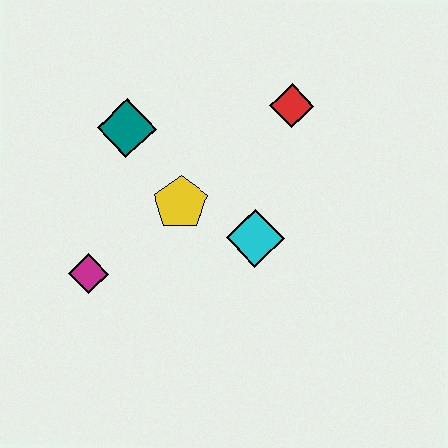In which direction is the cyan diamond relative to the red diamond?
The cyan diamond is below the red diamond.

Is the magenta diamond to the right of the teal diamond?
No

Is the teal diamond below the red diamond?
Yes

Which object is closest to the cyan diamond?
The yellow pentagon is closest to the cyan diamond.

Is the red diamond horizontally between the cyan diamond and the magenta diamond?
No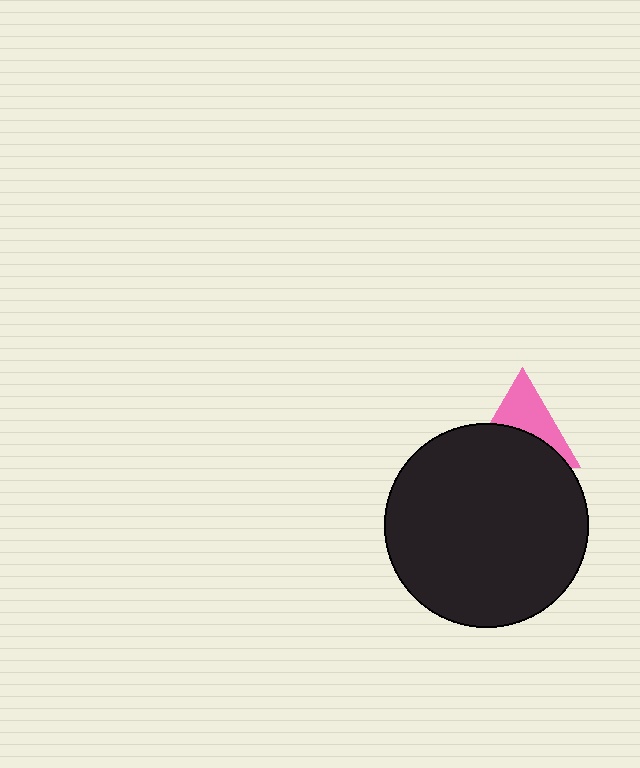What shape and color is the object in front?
The object in front is a black circle.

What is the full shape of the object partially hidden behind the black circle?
The partially hidden object is a pink triangle.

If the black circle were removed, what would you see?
You would see the complete pink triangle.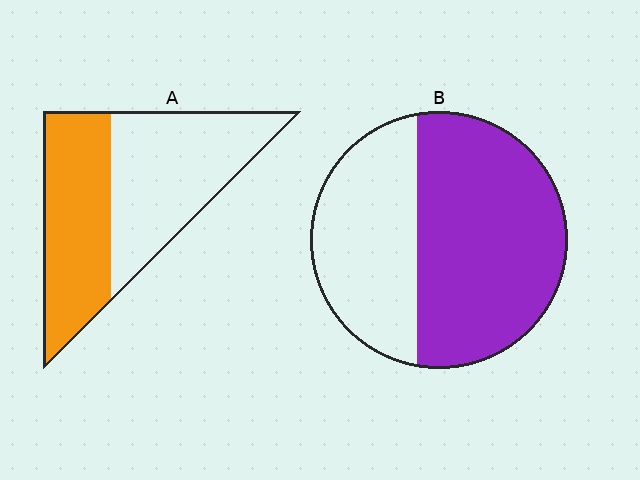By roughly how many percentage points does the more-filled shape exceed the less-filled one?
By roughly 15 percentage points (B over A).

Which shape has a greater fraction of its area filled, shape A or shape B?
Shape B.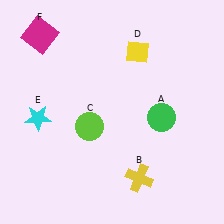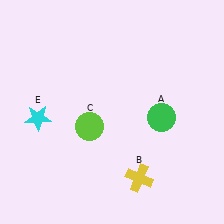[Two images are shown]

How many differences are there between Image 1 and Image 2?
There are 2 differences between the two images.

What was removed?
The magenta square (F), the yellow diamond (D) were removed in Image 2.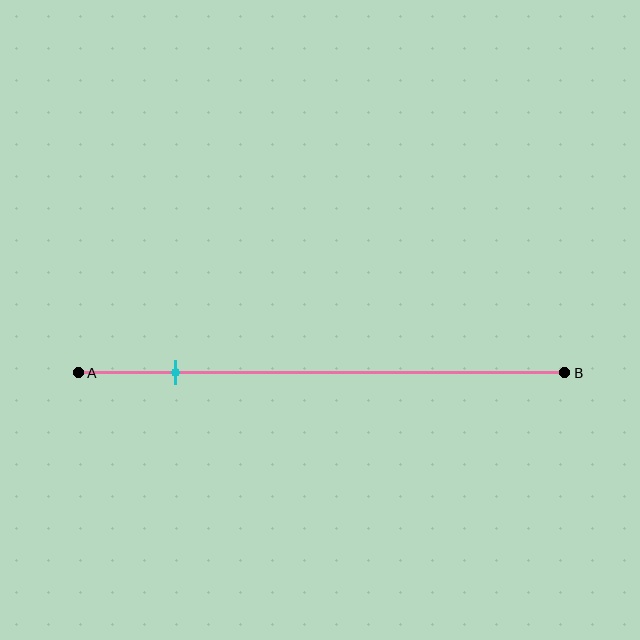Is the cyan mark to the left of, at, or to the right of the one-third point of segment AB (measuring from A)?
The cyan mark is to the left of the one-third point of segment AB.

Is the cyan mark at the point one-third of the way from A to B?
No, the mark is at about 20% from A, not at the 33% one-third point.